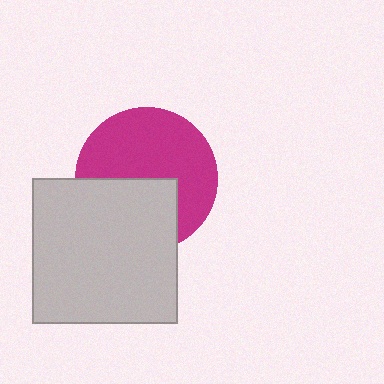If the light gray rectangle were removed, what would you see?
You would see the complete magenta circle.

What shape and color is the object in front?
The object in front is a light gray rectangle.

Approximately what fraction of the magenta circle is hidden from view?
Roughly 39% of the magenta circle is hidden behind the light gray rectangle.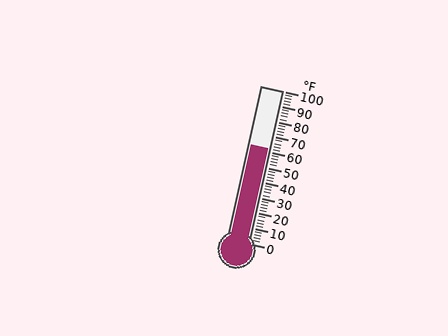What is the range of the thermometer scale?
The thermometer scale ranges from 0°F to 100°F.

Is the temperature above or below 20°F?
The temperature is above 20°F.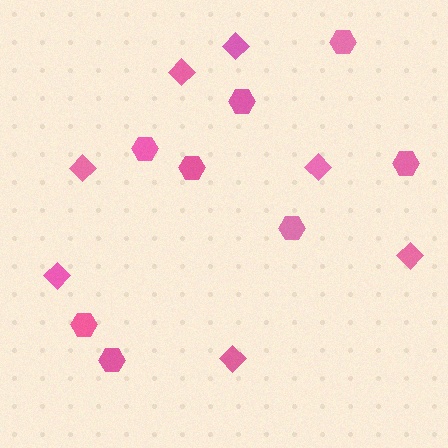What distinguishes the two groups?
There are 2 groups: one group of hexagons (8) and one group of diamonds (7).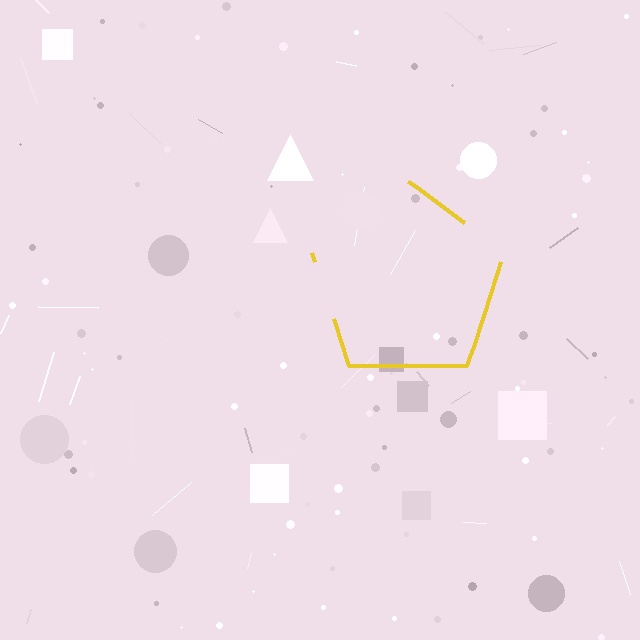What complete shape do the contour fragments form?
The contour fragments form a pentagon.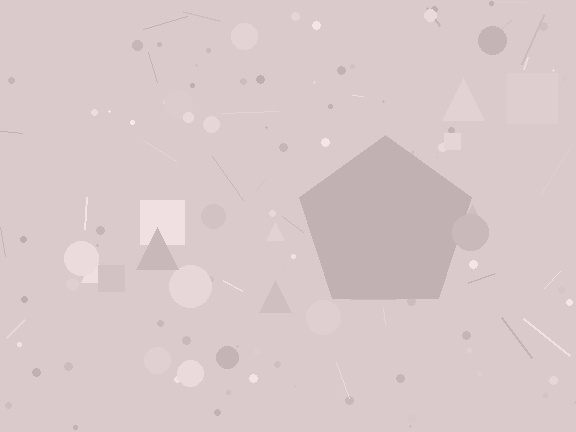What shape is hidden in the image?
A pentagon is hidden in the image.